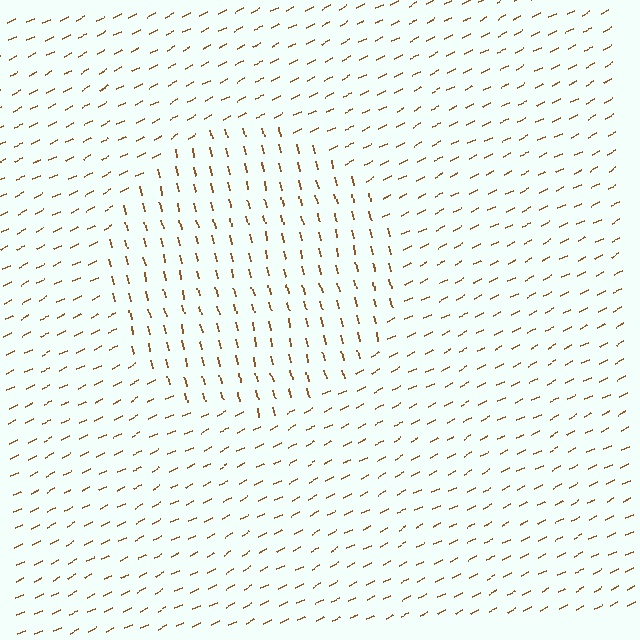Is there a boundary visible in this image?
Yes, there is a texture boundary formed by a change in line orientation.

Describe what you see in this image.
The image is filled with small brown line segments. A circle region in the image has lines oriented differently from the surrounding lines, creating a visible texture boundary.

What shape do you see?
I see a circle.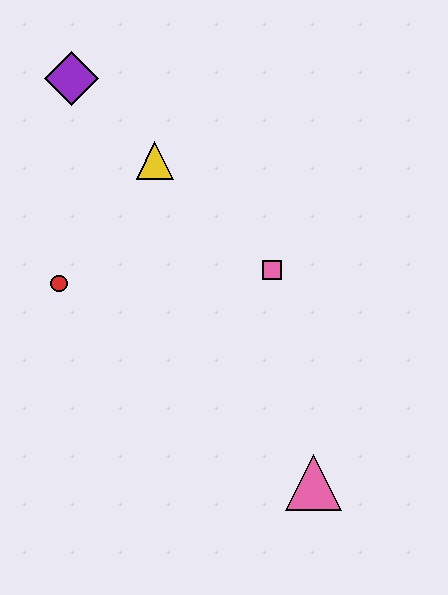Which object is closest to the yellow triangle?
The purple diamond is closest to the yellow triangle.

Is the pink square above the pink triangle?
Yes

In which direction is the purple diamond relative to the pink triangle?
The purple diamond is above the pink triangle.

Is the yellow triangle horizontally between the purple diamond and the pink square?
Yes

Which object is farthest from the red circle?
The pink triangle is farthest from the red circle.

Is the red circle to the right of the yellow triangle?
No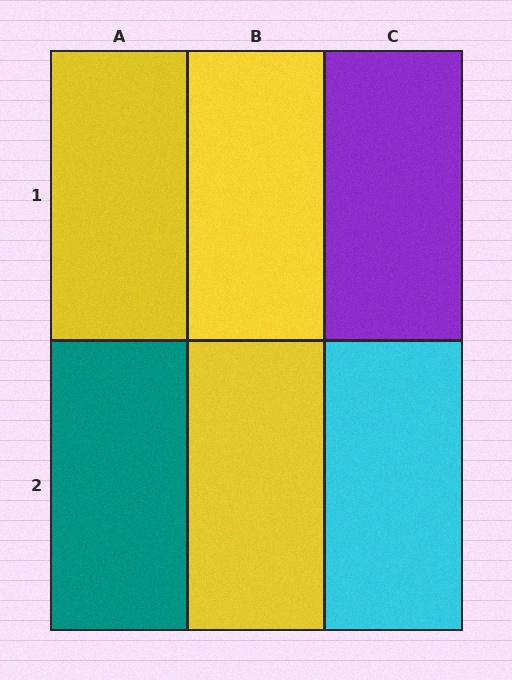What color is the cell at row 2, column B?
Yellow.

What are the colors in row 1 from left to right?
Yellow, yellow, purple.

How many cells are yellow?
3 cells are yellow.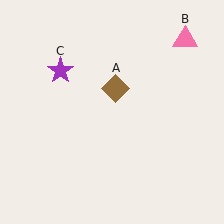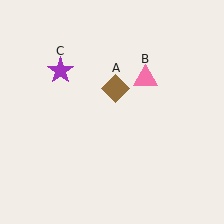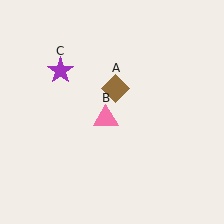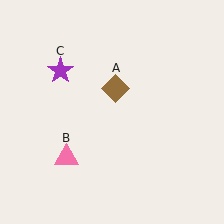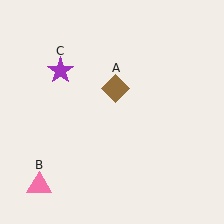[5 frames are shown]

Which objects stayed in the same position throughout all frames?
Brown diamond (object A) and purple star (object C) remained stationary.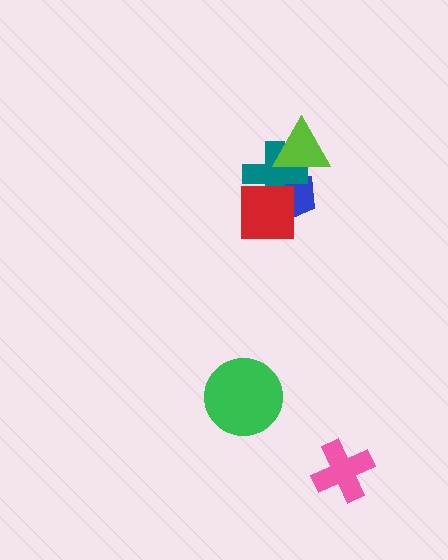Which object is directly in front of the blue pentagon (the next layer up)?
The teal cross is directly in front of the blue pentagon.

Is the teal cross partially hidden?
Yes, it is partially covered by another shape.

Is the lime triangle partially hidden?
No, no other shape covers it.